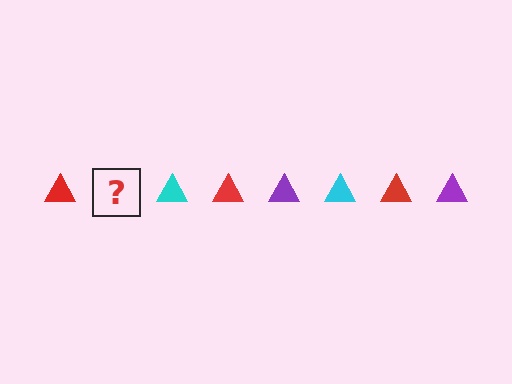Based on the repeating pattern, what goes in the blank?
The blank should be a purple triangle.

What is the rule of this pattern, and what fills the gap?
The rule is that the pattern cycles through red, purple, cyan triangles. The gap should be filled with a purple triangle.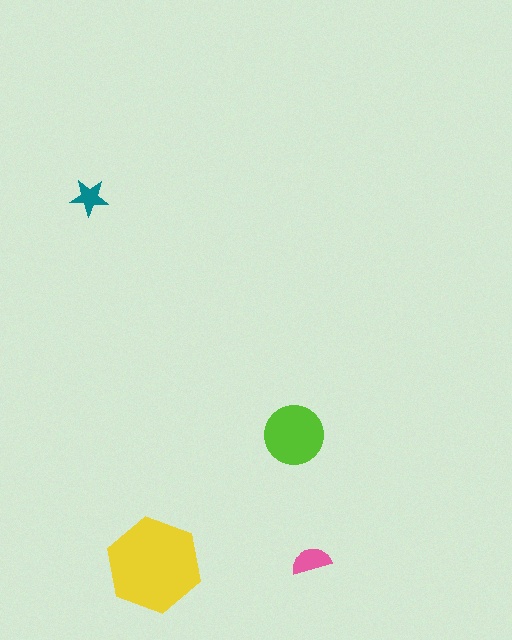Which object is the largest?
The yellow hexagon.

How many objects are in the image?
There are 4 objects in the image.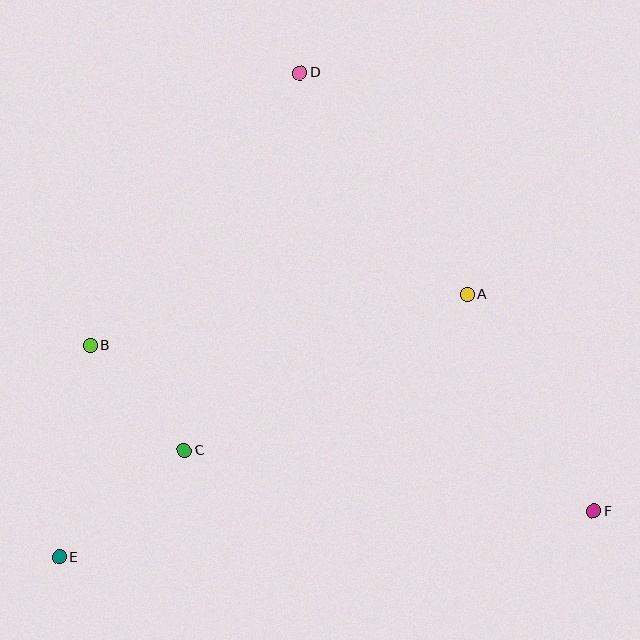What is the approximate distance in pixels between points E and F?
The distance between E and F is approximately 536 pixels.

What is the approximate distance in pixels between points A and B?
The distance between A and B is approximately 381 pixels.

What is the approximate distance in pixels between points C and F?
The distance between C and F is approximately 414 pixels.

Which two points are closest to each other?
Points B and C are closest to each other.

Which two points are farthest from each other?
Points D and E are farthest from each other.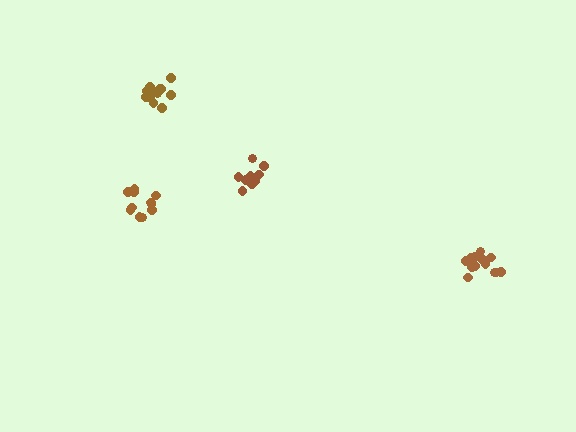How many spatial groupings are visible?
There are 4 spatial groupings.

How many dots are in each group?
Group 1: 13 dots, Group 2: 12 dots, Group 3: 10 dots, Group 4: 13 dots (48 total).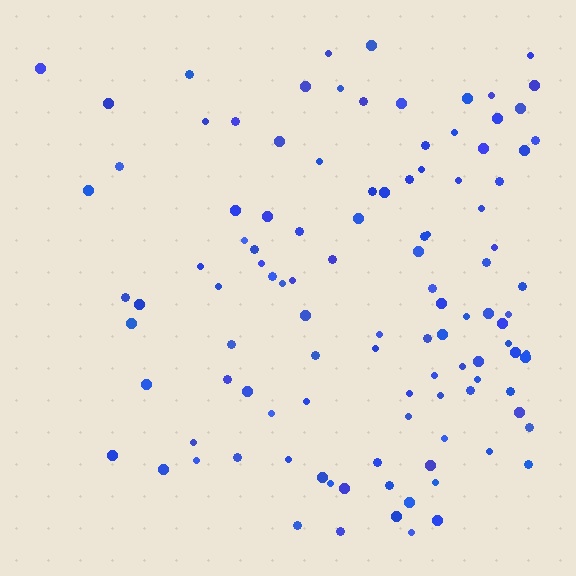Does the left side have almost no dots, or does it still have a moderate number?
Still a moderate number, just noticeably fewer than the right.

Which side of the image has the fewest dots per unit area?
The left.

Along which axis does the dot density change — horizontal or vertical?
Horizontal.